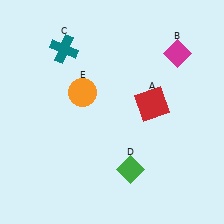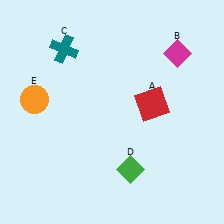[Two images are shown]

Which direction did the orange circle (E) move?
The orange circle (E) moved left.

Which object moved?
The orange circle (E) moved left.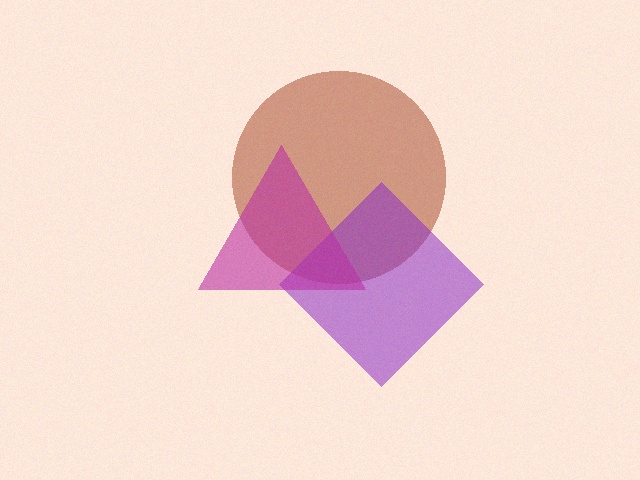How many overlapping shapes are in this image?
There are 3 overlapping shapes in the image.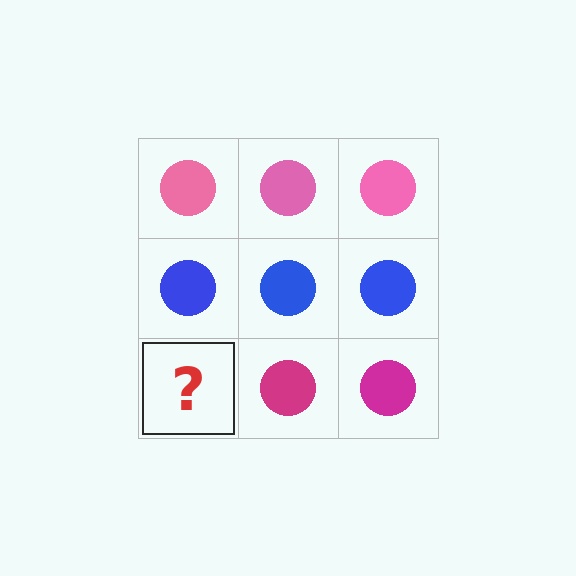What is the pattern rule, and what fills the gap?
The rule is that each row has a consistent color. The gap should be filled with a magenta circle.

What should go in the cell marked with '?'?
The missing cell should contain a magenta circle.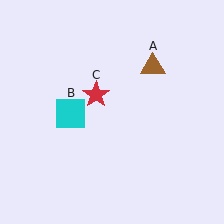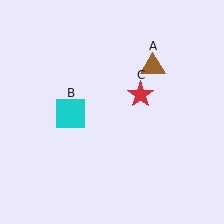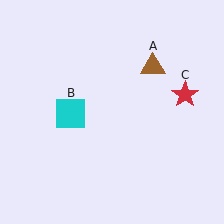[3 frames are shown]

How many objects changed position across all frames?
1 object changed position: red star (object C).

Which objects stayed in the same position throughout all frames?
Brown triangle (object A) and cyan square (object B) remained stationary.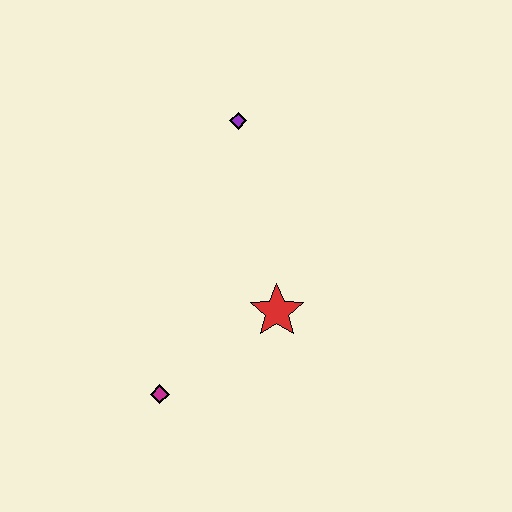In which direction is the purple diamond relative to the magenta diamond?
The purple diamond is above the magenta diamond.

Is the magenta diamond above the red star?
No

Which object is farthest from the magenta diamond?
The purple diamond is farthest from the magenta diamond.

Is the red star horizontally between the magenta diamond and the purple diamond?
No